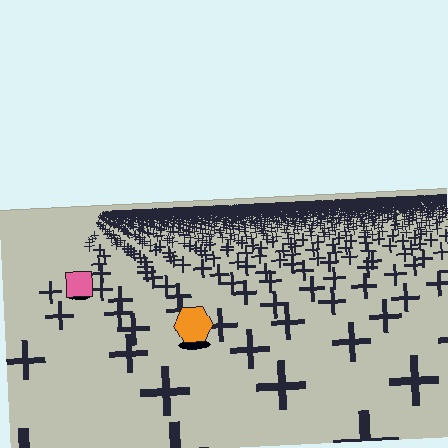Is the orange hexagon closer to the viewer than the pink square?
Yes. The orange hexagon is closer — you can tell from the texture gradient: the ground texture is coarser near it.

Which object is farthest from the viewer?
The pink square is farthest from the viewer. It appears smaller and the ground texture around it is denser.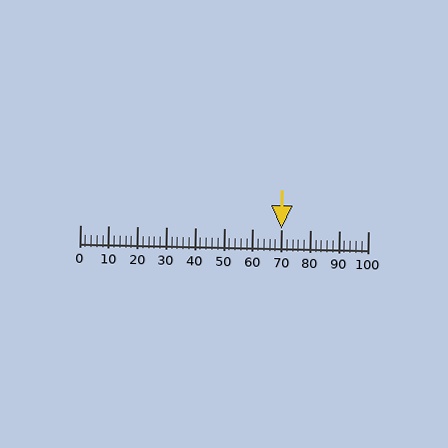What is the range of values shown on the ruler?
The ruler shows values from 0 to 100.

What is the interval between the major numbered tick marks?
The major tick marks are spaced 10 units apart.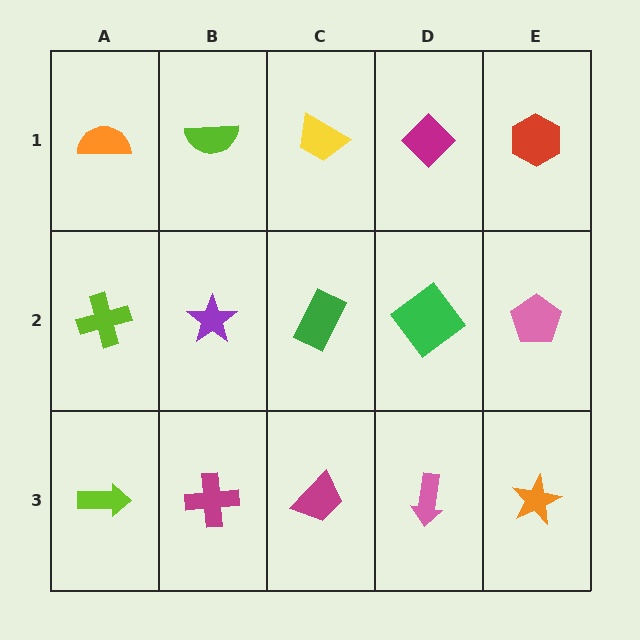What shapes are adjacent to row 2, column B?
A lime semicircle (row 1, column B), a magenta cross (row 3, column B), a lime cross (row 2, column A), a green rectangle (row 2, column C).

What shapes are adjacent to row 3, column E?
A pink pentagon (row 2, column E), a pink arrow (row 3, column D).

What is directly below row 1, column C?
A green rectangle.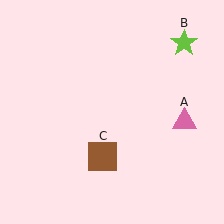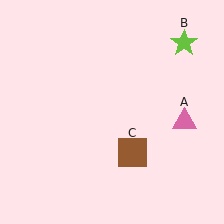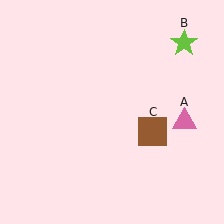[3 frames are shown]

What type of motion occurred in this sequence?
The brown square (object C) rotated counterclockwise around the center of the scene.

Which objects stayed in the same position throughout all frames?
Pink triangle (object A) and lime star (object B) remained stationary.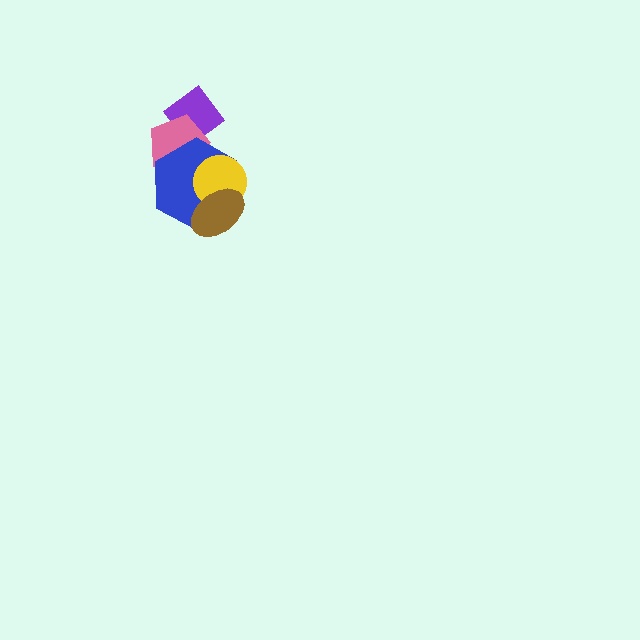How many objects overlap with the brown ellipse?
2 objects overlap with the brown ellipse.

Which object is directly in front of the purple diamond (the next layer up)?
The pink pentagon is directly in front of the purple diamond.